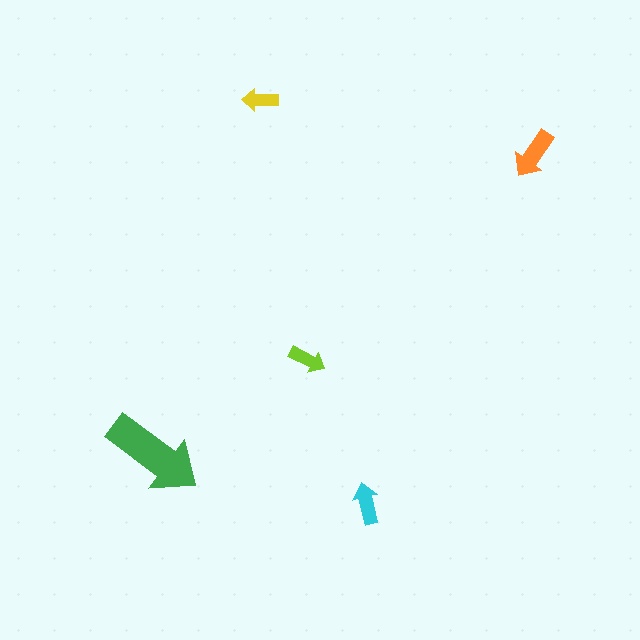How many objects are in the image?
There are 5 objects in the image.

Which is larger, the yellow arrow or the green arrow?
The green one.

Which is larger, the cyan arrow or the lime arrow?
The cyan one.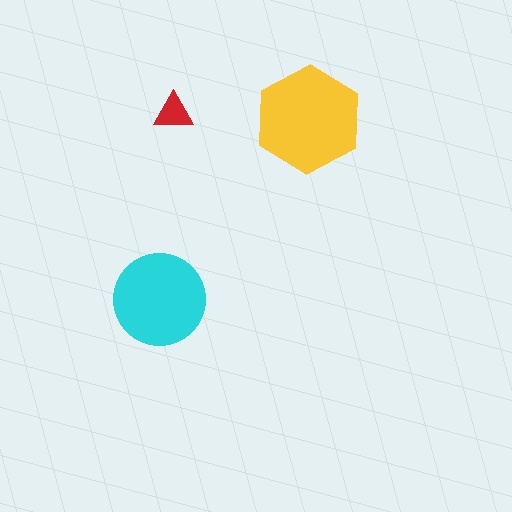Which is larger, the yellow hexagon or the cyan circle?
The yellow hexagon.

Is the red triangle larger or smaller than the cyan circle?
Smaller.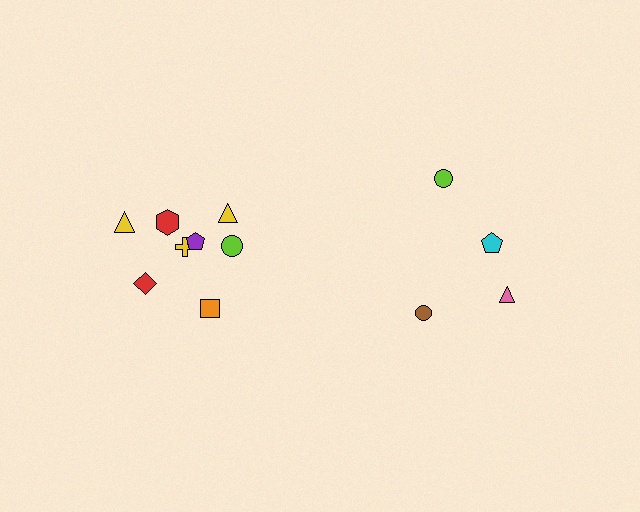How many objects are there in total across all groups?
There are 12 objects.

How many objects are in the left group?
There are 8 objects.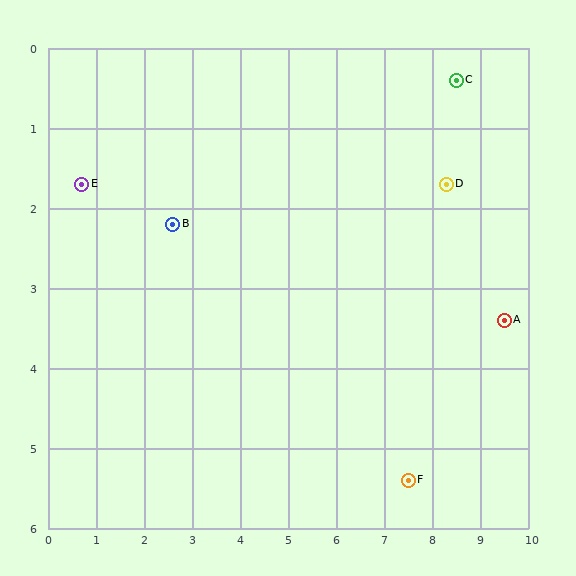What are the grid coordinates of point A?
Point A is at approximately (9.5, 3.4).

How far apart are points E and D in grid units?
Points E and D are about 7.6 grid units apart.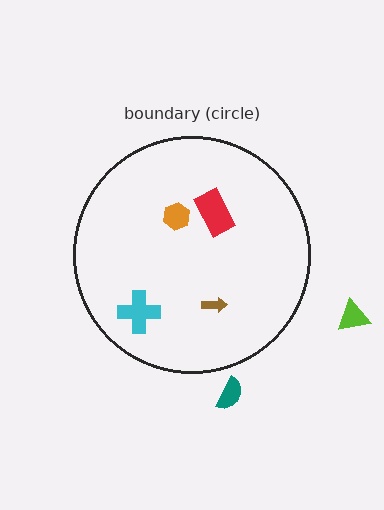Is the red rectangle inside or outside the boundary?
Inside.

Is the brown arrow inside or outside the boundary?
Inside.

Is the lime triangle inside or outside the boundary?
Outside.